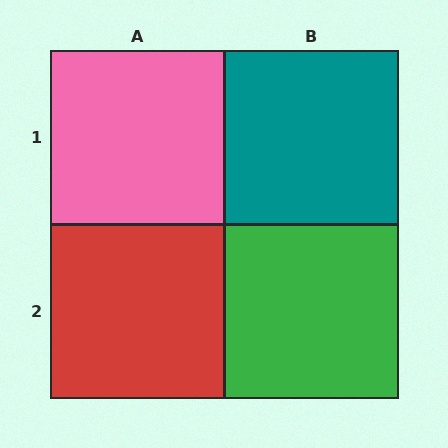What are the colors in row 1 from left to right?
Pink, teal.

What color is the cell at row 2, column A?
Red.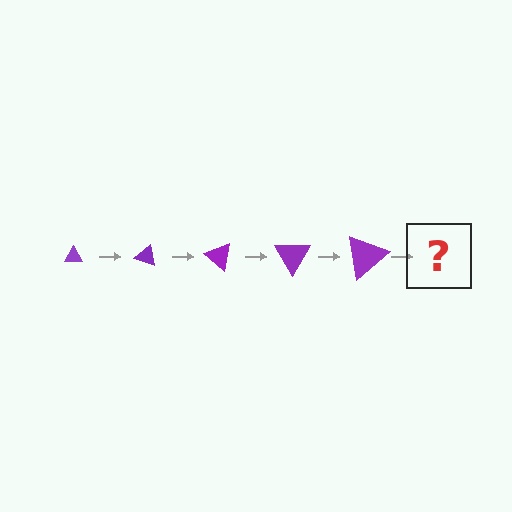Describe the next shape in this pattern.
It should be a triangle, larger than the previous one and rotated 100 degrees from the start.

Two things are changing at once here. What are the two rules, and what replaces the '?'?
The two rules are that the triangle grows larger each step and it rotates 20 degrees each step. The '?' should be a triangle, larger than the previous one and rotated 100 degrees from the start.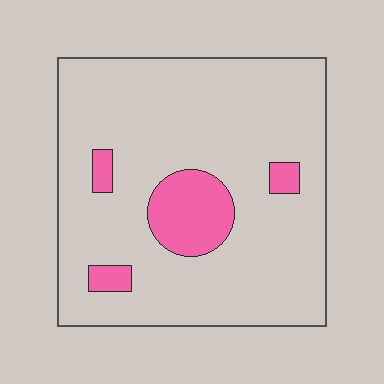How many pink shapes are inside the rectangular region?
4.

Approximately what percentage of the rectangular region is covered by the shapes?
Approximately 15%.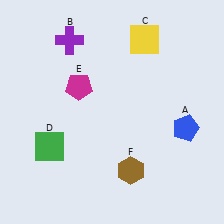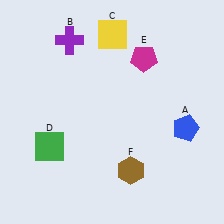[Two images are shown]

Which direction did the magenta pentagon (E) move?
The magenta pentagon (E) moved right.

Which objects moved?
The objects that moved are: the yellow square (C), the magenta pentagon (E).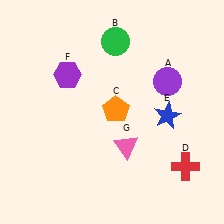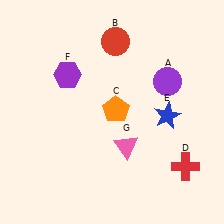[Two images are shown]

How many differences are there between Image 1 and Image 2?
There is 1 difference between the two images.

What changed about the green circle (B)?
In Image 1, B is green. In Image 2, it changed to red.